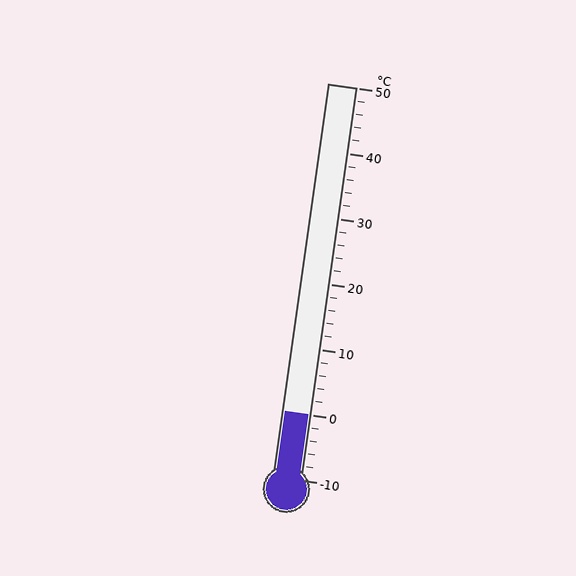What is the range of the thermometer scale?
The thermometer scale ranges from -10°C to 50°C.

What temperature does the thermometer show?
The thermometer shows approximately 0°C.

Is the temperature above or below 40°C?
The temperature is below 40°C.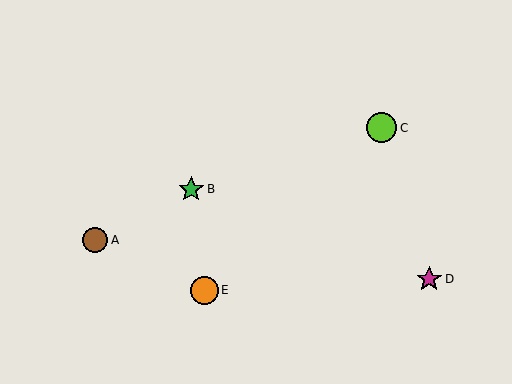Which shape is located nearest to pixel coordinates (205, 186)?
The green star (labeled B) at (191, 189) is nearest to that location.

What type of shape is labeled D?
Shape D is a magenta star.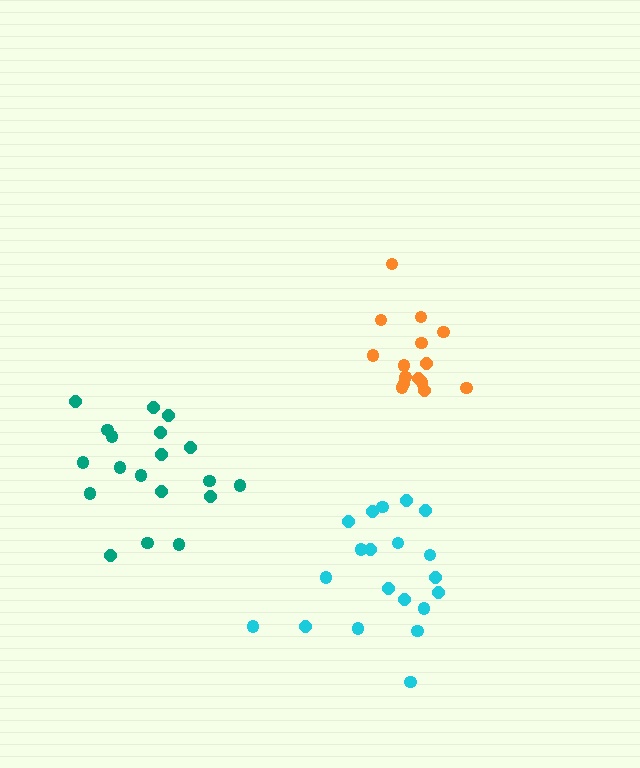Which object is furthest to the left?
The teal cluster is leftmost.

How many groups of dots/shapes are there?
There are 3 groups.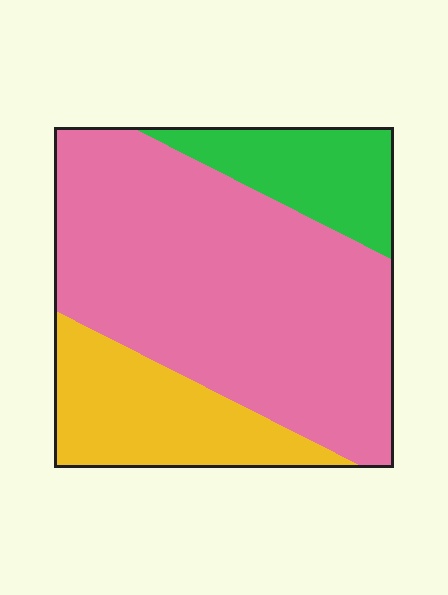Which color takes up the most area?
Pink, at roughly 65%.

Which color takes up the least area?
Green, at roughly 15%.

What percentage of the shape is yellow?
Yellow covers 21% of the shape.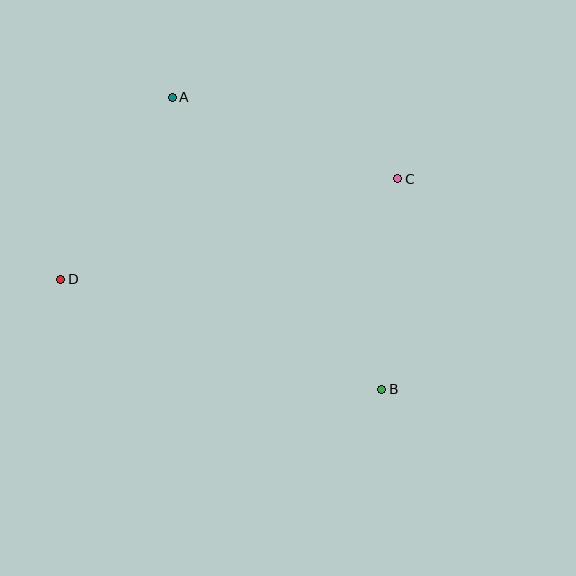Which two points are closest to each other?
Points B and C are closest to each other.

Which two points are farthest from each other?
Points A and B are farthest from each other.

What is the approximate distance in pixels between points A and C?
The distance between A and C is approximately 240 pixels.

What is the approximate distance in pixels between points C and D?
The distance between C and D is approximately 352 pixels.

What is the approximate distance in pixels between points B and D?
The distance between B and D is approximately 340 pixels.